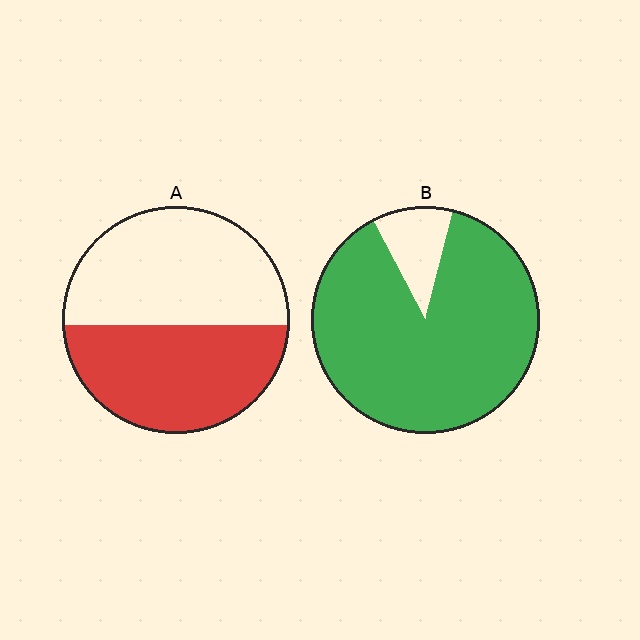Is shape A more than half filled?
Roughly half.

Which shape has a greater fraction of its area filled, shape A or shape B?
Shape B.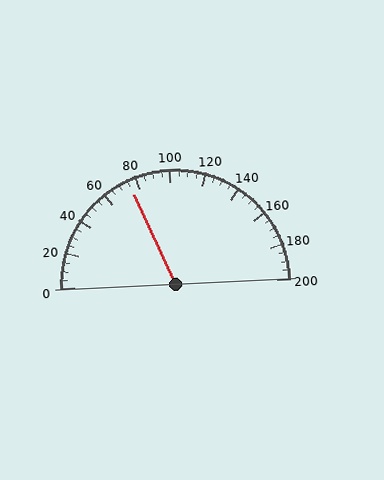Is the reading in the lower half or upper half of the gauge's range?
The reading is in the lower half of the range (0 to 200).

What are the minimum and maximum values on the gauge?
The gauge ranges from 0 to 200.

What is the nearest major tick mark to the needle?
The nearest major tick mark is 80.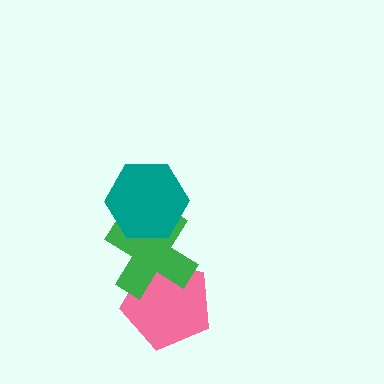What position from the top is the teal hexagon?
The teal hexagon is 1st from the top.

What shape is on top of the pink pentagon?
The green cross is on top of the pink pentagon.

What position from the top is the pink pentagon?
The pink pentagon is 3rd from the top.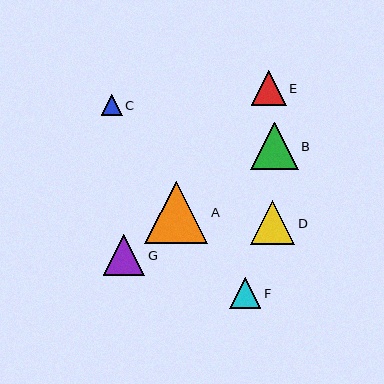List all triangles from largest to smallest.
From largest to smallest: A, B, D, G, E, F, C.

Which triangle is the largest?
Triangle A is the largest with a size of approximately 63 pixels.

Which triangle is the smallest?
Triangle C is the smallest with a size of approximately 21 pixels.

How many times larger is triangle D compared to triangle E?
Triangle D is approximately 1.3 times the size of triangle E.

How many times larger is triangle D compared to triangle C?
Triangle D is approximately 2.1 times the size of triangle C.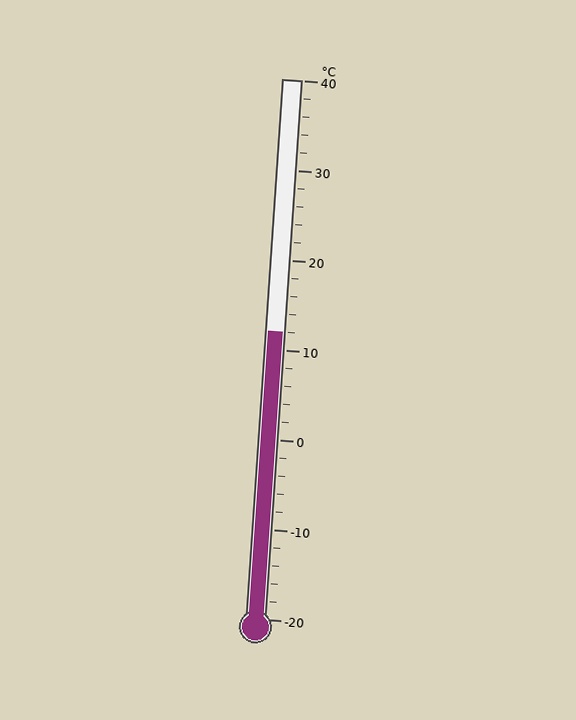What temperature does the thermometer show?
The thermometer shows approximately 12°C.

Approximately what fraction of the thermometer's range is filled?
The thermometer is filled to approximately 55% of its range.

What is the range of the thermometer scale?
The thermometer scale ranges from -20°C to 40°C.